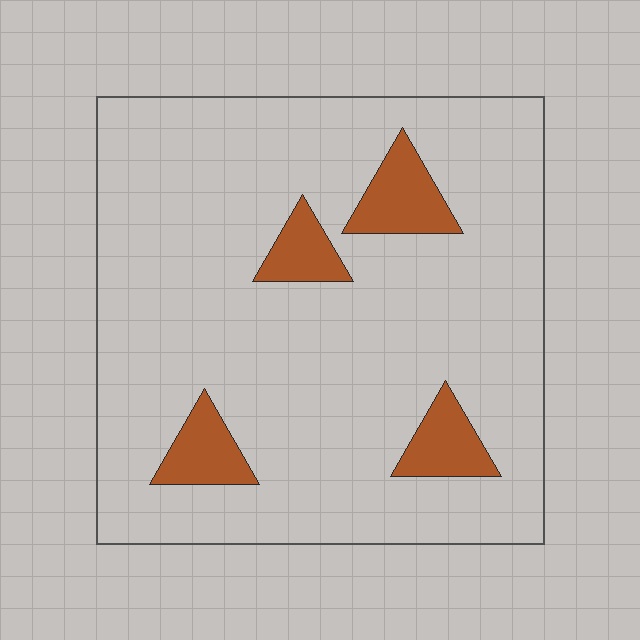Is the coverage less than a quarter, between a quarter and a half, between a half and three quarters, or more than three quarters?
Less than a quarter.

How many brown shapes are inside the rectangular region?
4.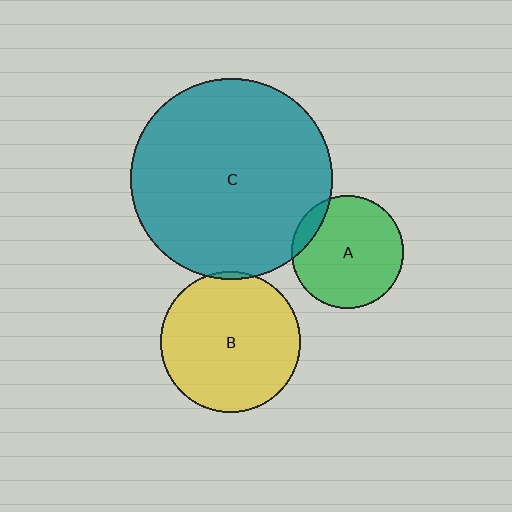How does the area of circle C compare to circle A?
Approximately 3.2 times.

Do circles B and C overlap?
Yes.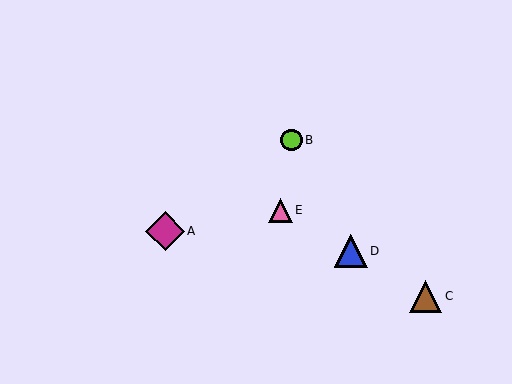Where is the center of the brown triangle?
The center of the brown triangle is at (426, 296).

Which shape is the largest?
The magenta diamond (labeled A) is the largest.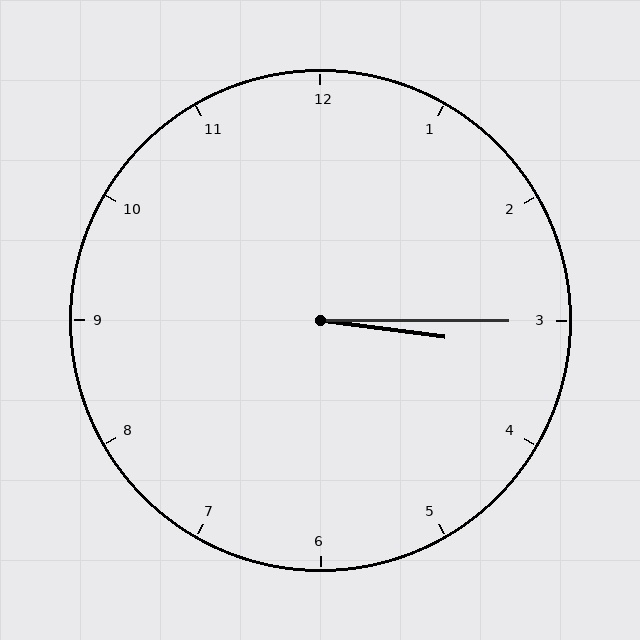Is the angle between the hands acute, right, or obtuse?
It is acute.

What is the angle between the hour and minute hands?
Approximately 8 degrees.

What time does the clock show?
3:15.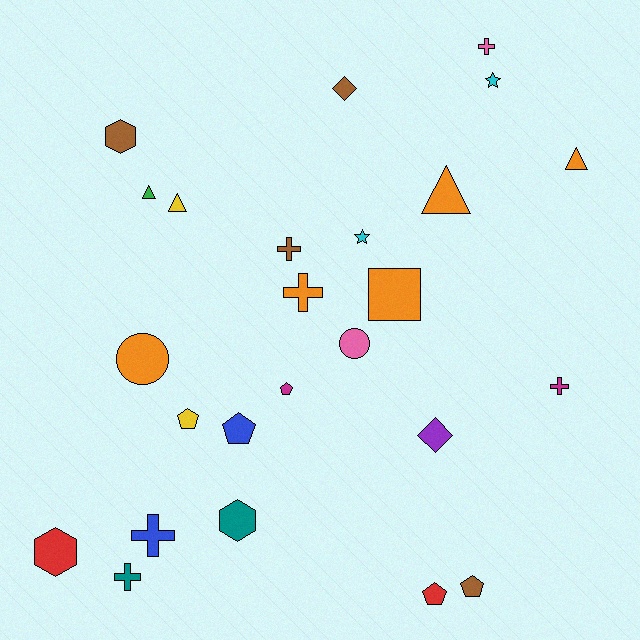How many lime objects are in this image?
There are no lime objects.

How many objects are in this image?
There are 25 objects.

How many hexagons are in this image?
There are 3 hexagons.